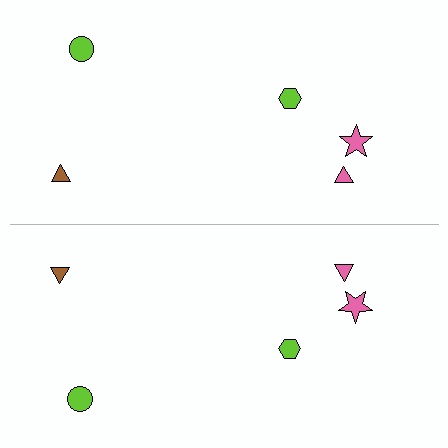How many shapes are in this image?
There are 10 shapes in this image.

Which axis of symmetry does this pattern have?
The pattern has a horizontal axis of symmetry running through the center of the image.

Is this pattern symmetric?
Yes, this pattern has bilateral (reflection) symmetry.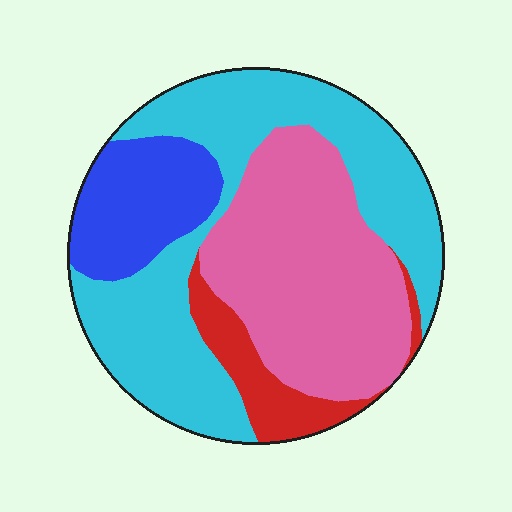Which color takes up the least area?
Red, at roughly 10%.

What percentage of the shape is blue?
Blue takes up about one eighth (1/8) of the shape.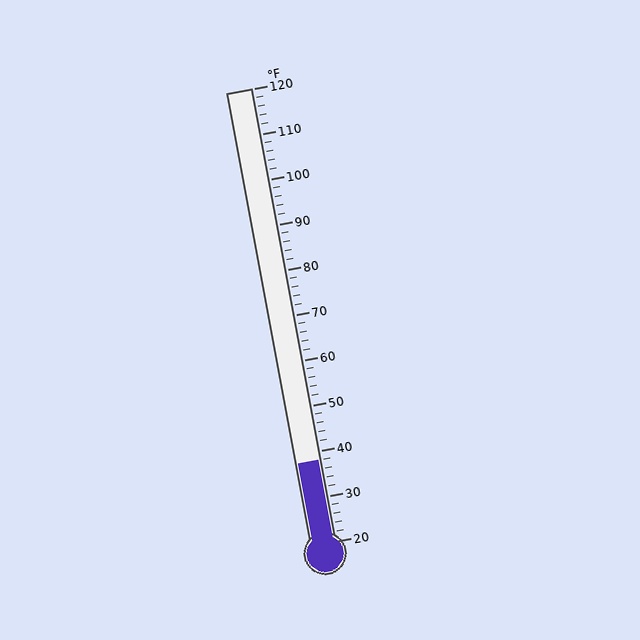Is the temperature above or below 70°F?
The temperature is below 70°F.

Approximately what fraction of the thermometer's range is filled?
The thermometer is filled to approximately 20% of its range.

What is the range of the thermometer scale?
The thermometer scale ranges from 20°F to 120°F.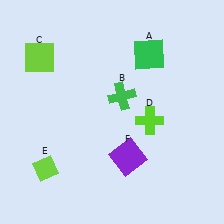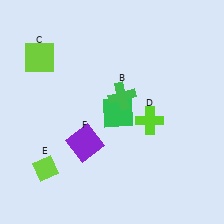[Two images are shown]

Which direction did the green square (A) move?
The green square (A) moved down.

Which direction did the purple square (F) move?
The purple square (F) moved left.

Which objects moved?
The objects that moved are: the green square (A), the purple square (F).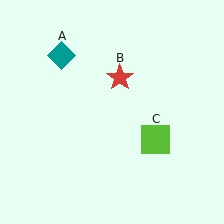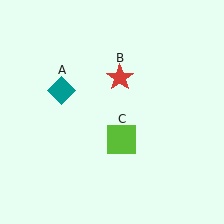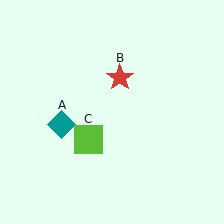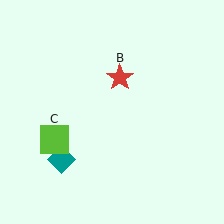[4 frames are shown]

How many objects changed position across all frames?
2 objects changed position: teal diamond (object A), lime square (object C).